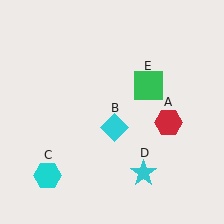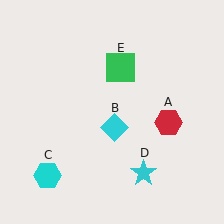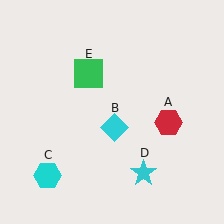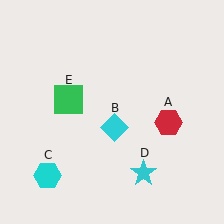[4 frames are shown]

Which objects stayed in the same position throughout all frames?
Red hexagon (object A) and cyan diamond (object B) and cyan hexagon (object C) and cyan star (object D) remained stationary.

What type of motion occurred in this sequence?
The green square (object E) rotated counterclockwise around the center of the scene.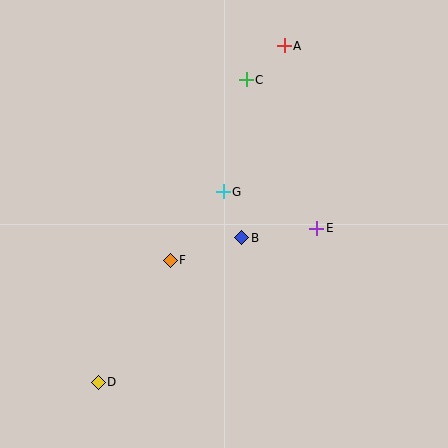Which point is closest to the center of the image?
Point B at (242, 238) is closest to the center.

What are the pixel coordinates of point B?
Point B is at (242, 238).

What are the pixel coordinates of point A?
Point A is at (284, 46).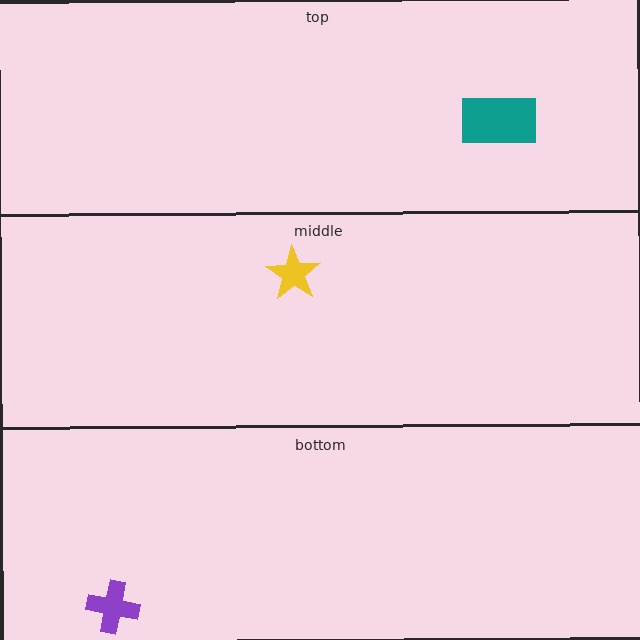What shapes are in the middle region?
The yellow star.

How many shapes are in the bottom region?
1.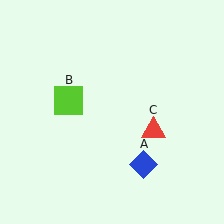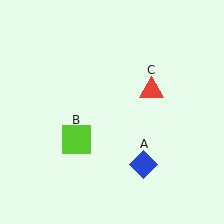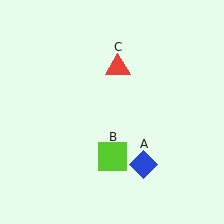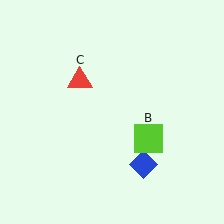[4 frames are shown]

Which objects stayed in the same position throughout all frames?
Blue diamond (object A) remained stationary.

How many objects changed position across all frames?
2 objects changed position: lime square (object B), red triangle (object C).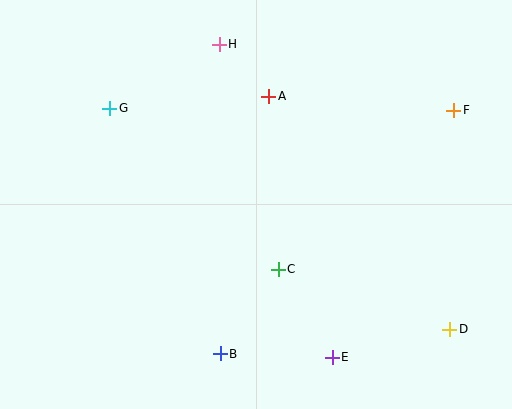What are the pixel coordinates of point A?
Point A is at (269, 96).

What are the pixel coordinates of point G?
Point G is at (110, 108).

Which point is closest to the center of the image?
Point C at (278, 269) is closest to the center.